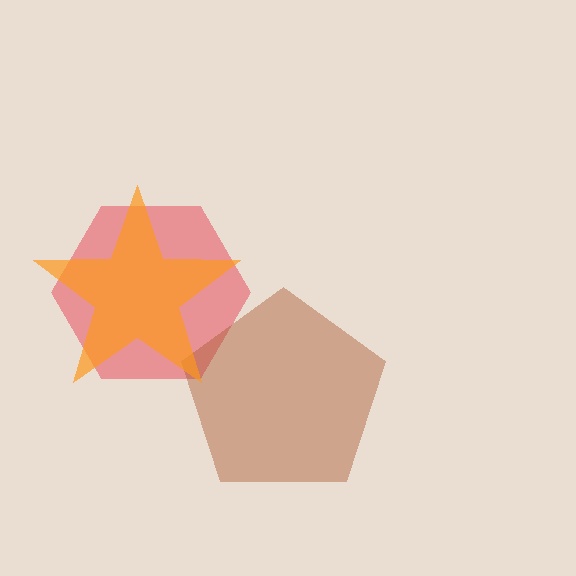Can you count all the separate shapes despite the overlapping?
Yes, there are 3 separate shapes.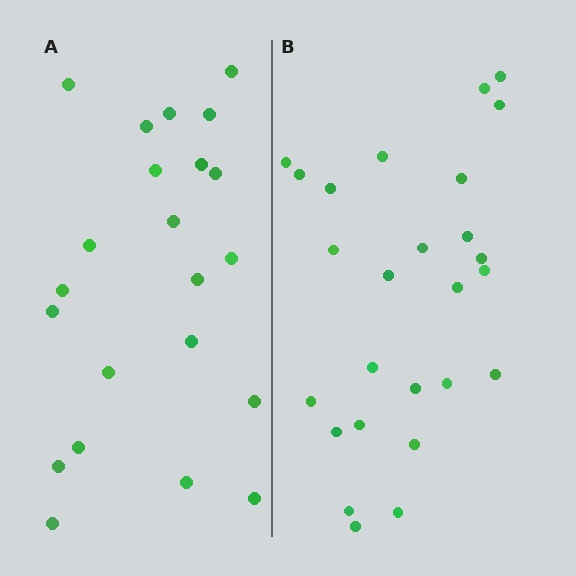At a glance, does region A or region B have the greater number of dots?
Region B (the right region) has more dots.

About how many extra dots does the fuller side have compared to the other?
Region B has about 4 more dots than region A.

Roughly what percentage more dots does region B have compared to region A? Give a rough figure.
About 20% more.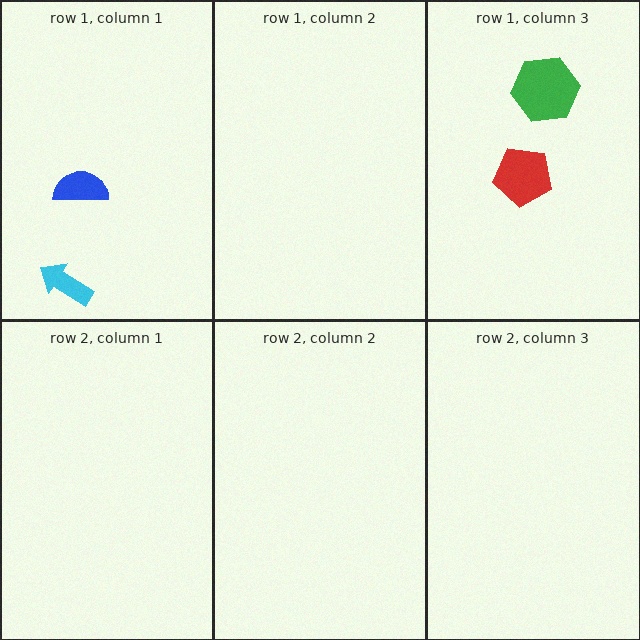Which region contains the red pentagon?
The row 1, column 3 region.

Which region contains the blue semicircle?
The row 1, column 1 region.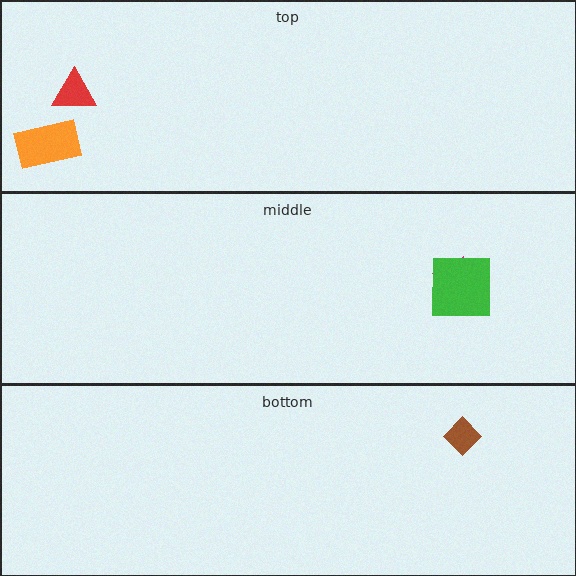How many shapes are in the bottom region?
1.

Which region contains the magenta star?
The middle region.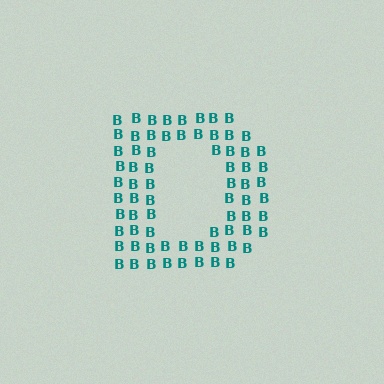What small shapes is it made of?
It is made of small letter B's.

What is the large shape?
The large shape is the letter D.